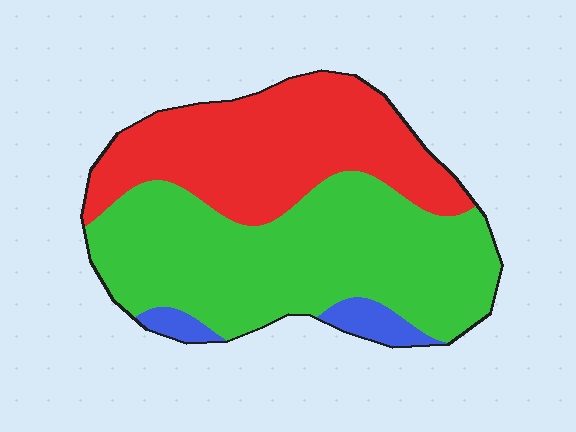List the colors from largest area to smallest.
From largest to smallest: green, red, blue.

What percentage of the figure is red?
Red takes up about two fifths (2/5) of the figure.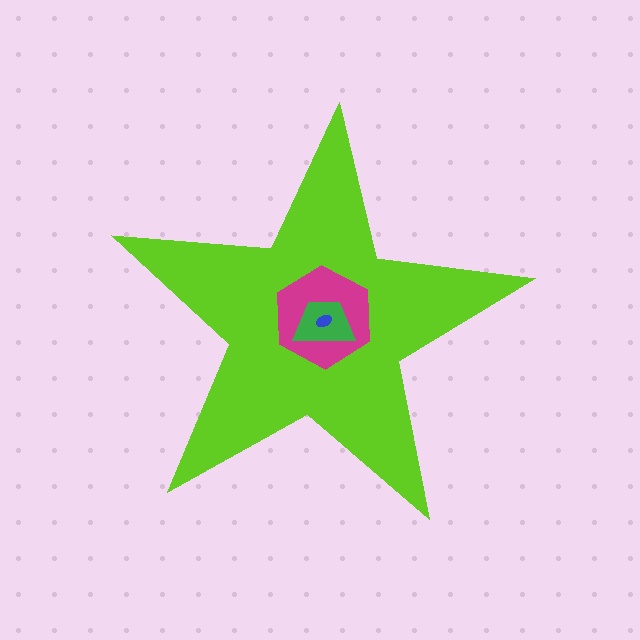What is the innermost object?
The blue ellipse.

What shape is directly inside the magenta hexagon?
The green trapezoid.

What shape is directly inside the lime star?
The magenta hexagon.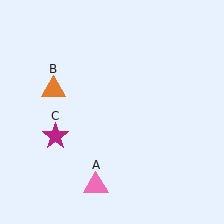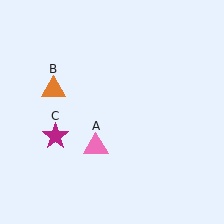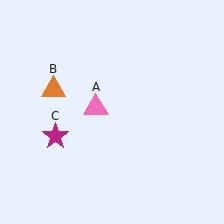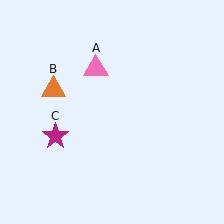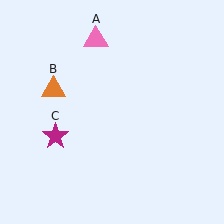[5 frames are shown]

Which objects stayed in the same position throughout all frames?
Orange triangle (object B) and magenta star (object C) remained stationary.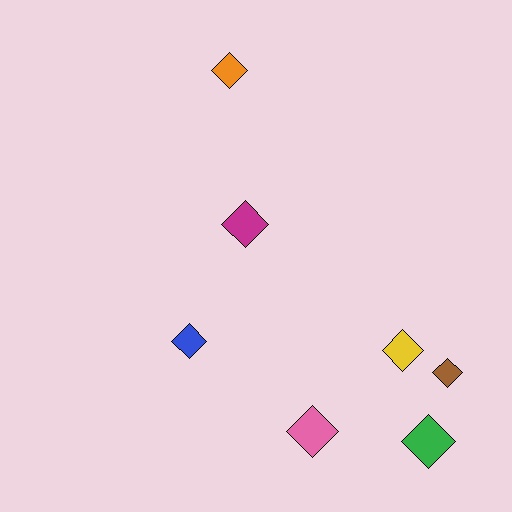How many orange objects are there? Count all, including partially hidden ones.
There is 1 orange object.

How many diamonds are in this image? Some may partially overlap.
There are 7 diamonds.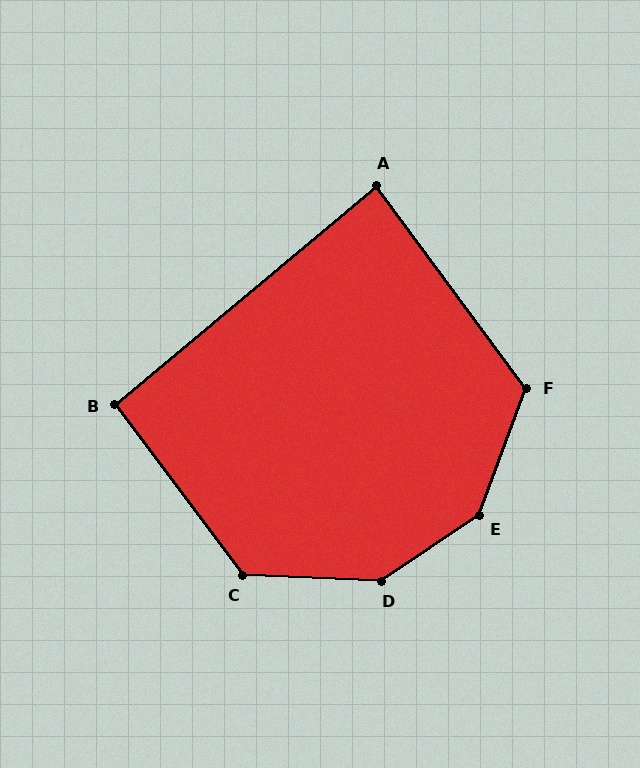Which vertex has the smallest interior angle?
A, at approximately 86 degrees.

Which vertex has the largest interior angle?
E, at approximately 144 degrees.